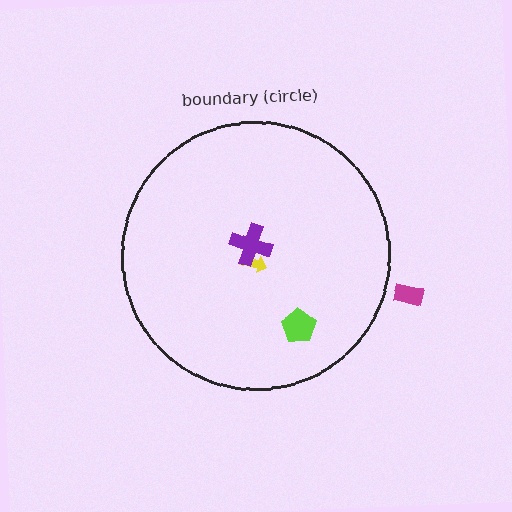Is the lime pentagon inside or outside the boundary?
Inside.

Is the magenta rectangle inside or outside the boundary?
Outside.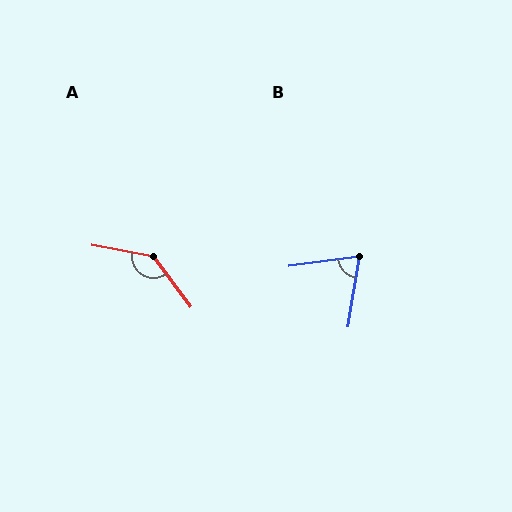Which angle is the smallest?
B, at approximately 73 degrees.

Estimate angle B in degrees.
Approximately 73 degrees.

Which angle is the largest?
A, at approximately 137 degrees.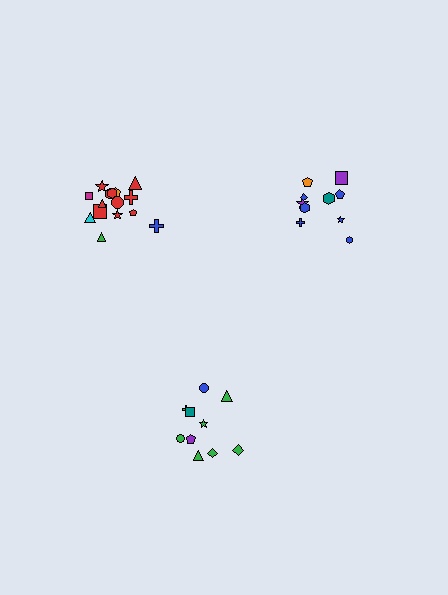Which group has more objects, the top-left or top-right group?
The top-left group.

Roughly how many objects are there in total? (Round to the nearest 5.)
Roughly 35 objects in total.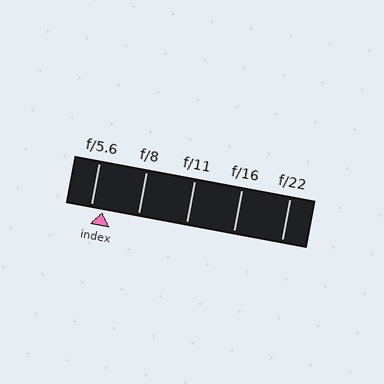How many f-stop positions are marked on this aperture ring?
There are 5 f-stop positions marked.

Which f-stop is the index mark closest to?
The index mark is closest to f/5.6.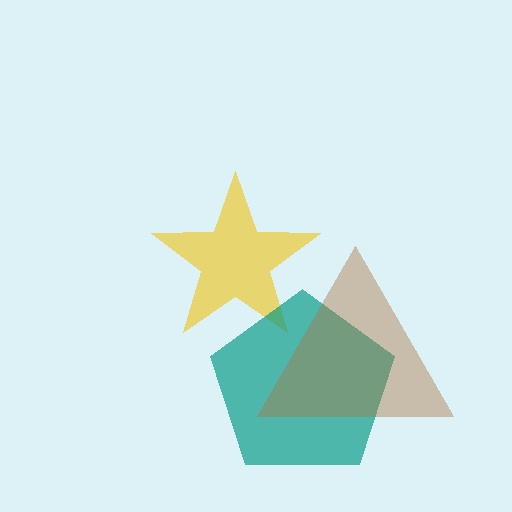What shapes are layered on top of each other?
The layered shapes are: a yellow star, a teal pentagon, a brown triangle.